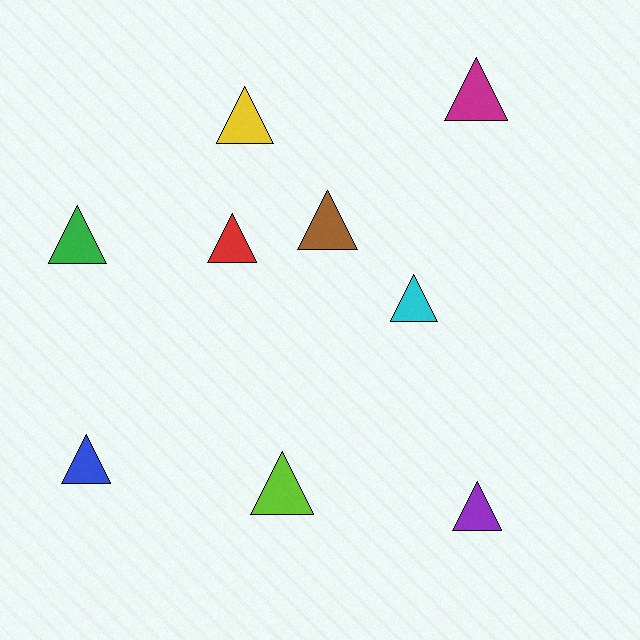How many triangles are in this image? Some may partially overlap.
There are 9 triangles.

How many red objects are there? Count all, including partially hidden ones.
There is 1 red object.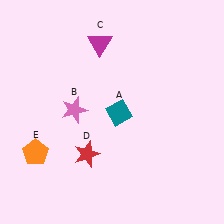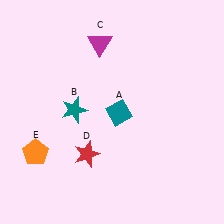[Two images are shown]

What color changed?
The star (B) changed from pink in Image 1 to teal in Image 2.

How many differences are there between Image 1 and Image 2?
There is 1 difference between the two images.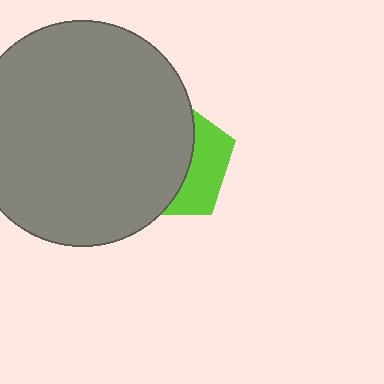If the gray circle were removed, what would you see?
You would see the complete lime pentagon.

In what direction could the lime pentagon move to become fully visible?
The lime pentagon could move right. That would shift it out from behind the gray circle entirely.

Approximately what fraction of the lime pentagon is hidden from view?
Roughly 66% of the lime pentagon is hidden behind the gray circle.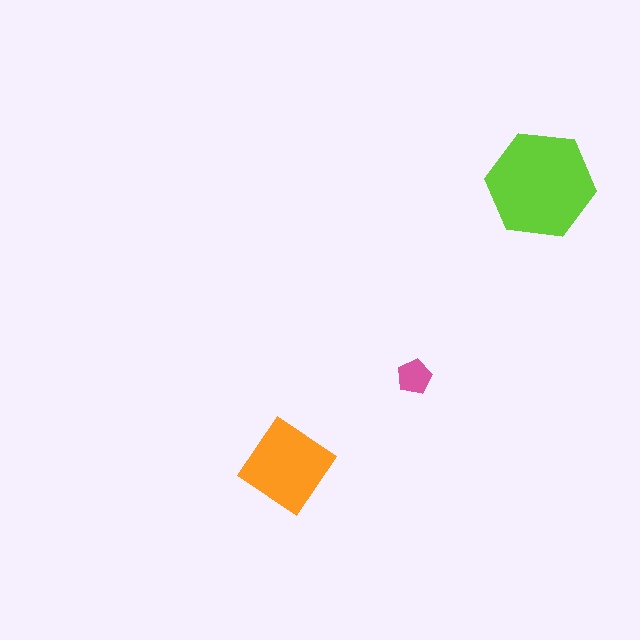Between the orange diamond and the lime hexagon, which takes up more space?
The lime hexagon.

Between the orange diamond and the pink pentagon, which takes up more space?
The orange diamond.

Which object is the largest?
The lime hexagon.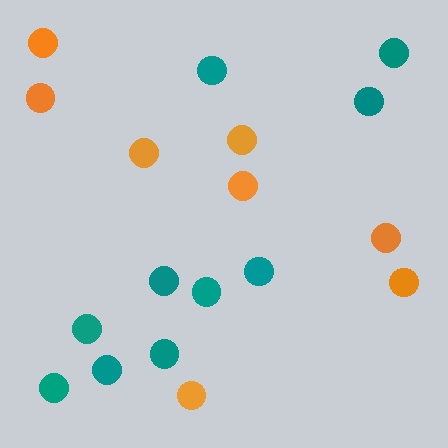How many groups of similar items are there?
There are 2 groups: one group of orange circles (8) and one group of teal circles (10).